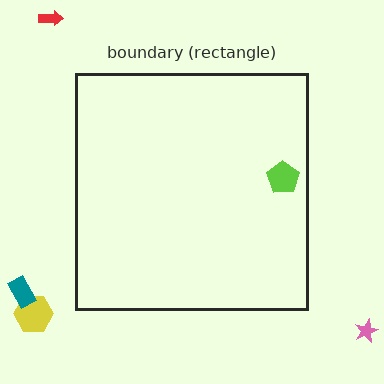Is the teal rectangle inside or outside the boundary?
Outside.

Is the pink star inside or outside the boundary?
Outside.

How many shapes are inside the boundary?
1 inside, 4 outside.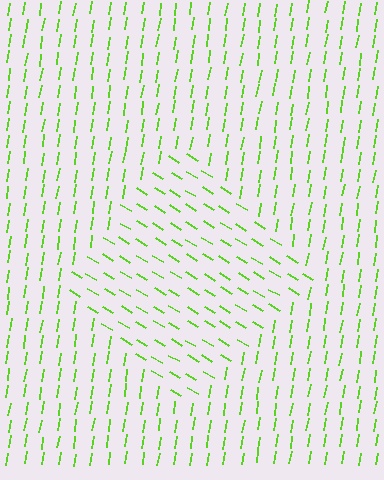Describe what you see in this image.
The image is filled with small lime line segments. A diamond region in the image has lines oriented differently from the surrounding lines, creating a visible texture boundary.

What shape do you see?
I see a diamond.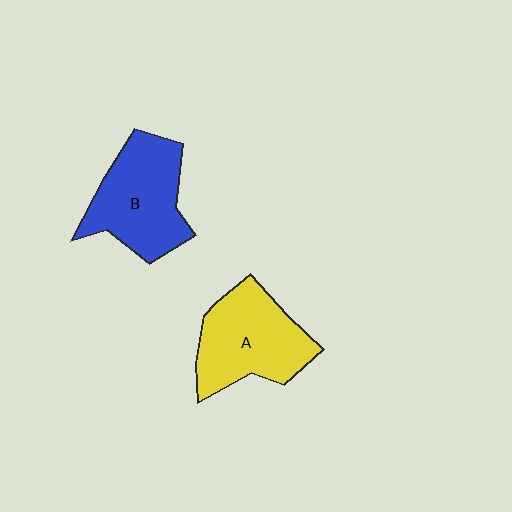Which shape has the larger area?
Shape B (blue).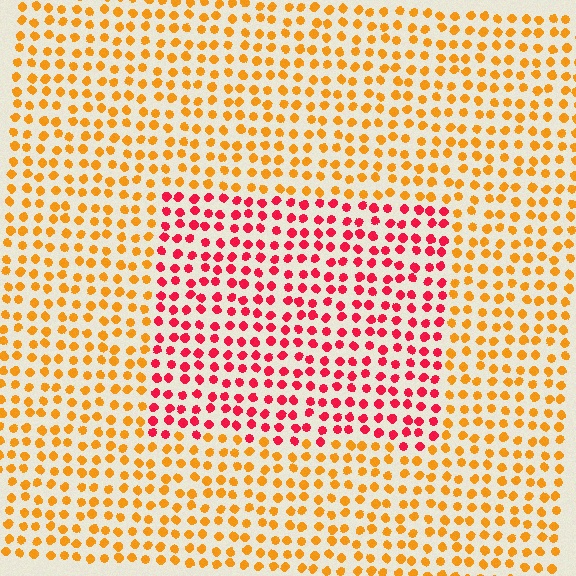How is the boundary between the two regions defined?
The boundary is defined purely by a slight shift in hue (about 48 degrees). Spacing, size, and orientation are identical on both sides.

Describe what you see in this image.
The image is filled with small orange elements in a uniform arrangement. A rectangle-shaped region is visible where the elements are tinted to a slightly different hue, forming a subtle color boundary.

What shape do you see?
I see a rectangle.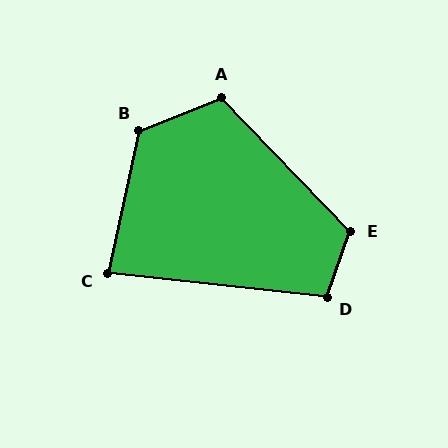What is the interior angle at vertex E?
Approximately 117 degrees (obtuse).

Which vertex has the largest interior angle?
B, at approximately 124 degrees.